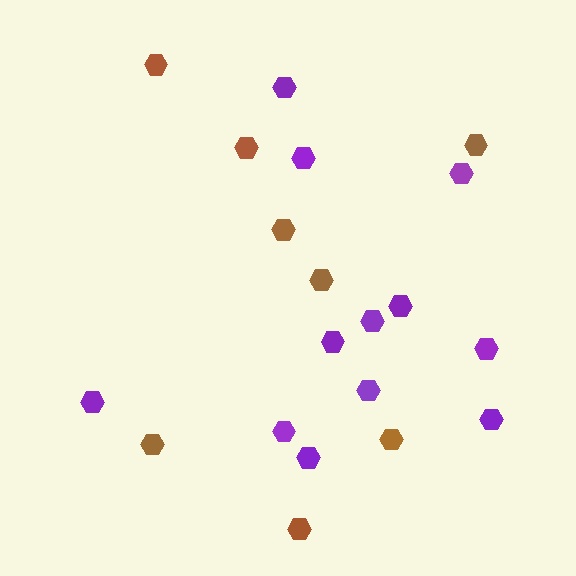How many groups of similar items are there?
There are 2 groups: one group of purple hexagons (12) and one group of brown hexagons (8).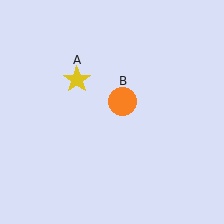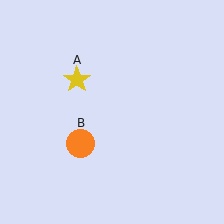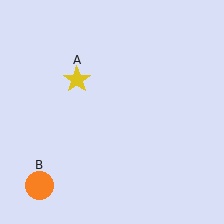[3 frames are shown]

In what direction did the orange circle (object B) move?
The orange circle (object B) moved down and to the left.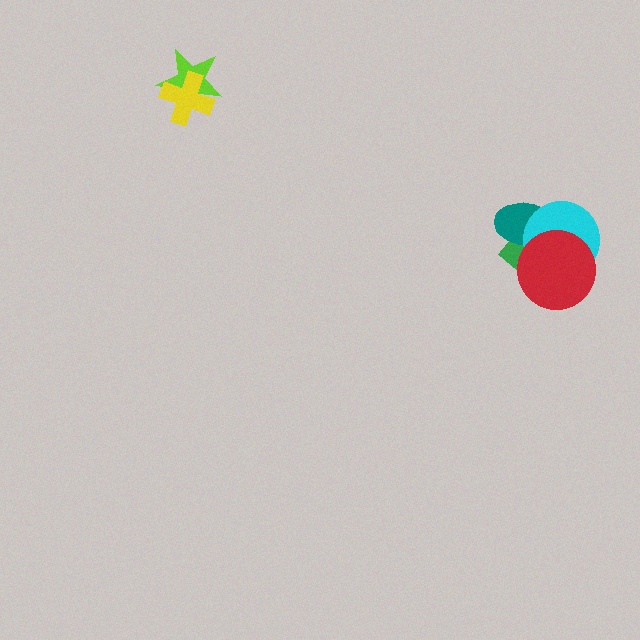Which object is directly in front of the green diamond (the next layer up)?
The teal ellipse is directly in front of the green diamond.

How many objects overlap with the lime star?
1 object overlaps with the lime star.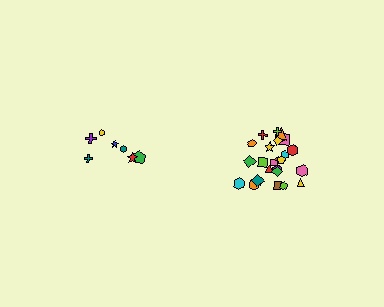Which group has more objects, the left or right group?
The right group.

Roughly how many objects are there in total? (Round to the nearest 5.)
Roughly 30 objects in total.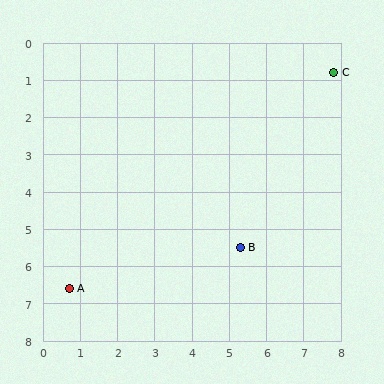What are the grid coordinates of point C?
Point C is at approximately (7.8, 0.8).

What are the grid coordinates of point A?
Point A is at approximately (0.7, 6.6).